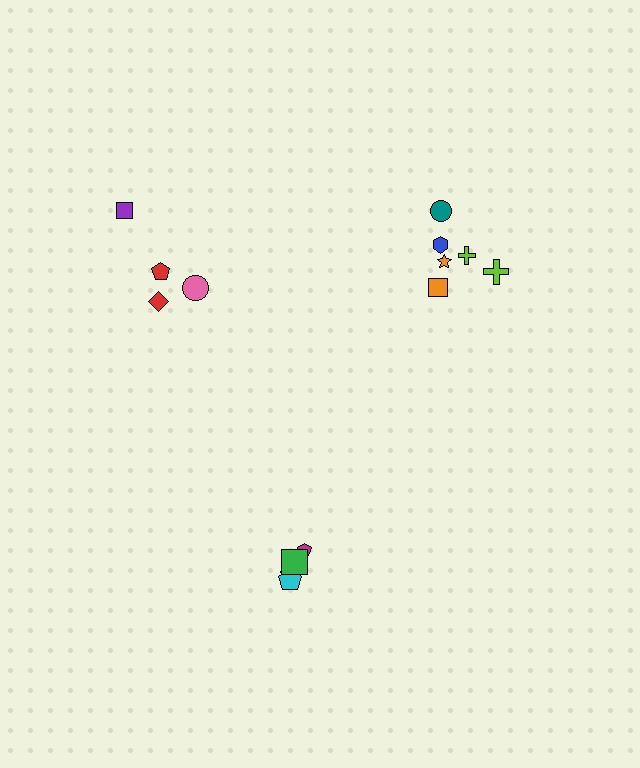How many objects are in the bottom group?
There are 5 objects.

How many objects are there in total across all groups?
There are 15 objects.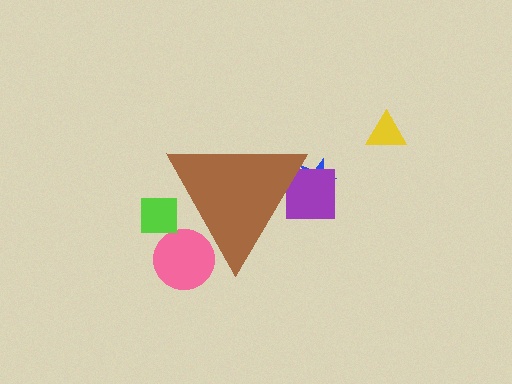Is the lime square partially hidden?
Yes, the lime square is partially hidden behind the brown triangle.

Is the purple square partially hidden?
Yes, the purple square is partially hidden behind the brown triangle.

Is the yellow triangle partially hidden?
No, the yellow triangle is fully visible.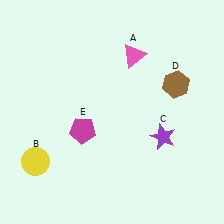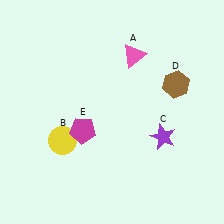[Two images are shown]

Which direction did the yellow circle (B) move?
The yellow circle (B) moved right.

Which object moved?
The yellow circle (B) moved right.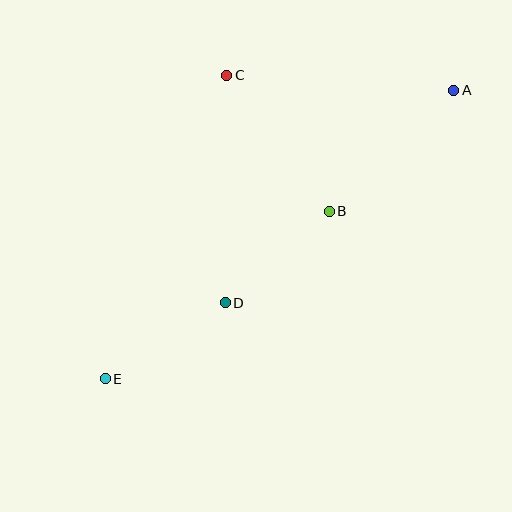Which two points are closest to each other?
Points B and D are closest to each other.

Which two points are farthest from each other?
Points A and E are farthest from each other.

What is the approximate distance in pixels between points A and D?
The distance between A and D is approximately 312 pixels.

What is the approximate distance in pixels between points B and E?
The distance between B and E is approximately 279 pixels.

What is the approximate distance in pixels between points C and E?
The distance between C and E is approximately 326 pixels.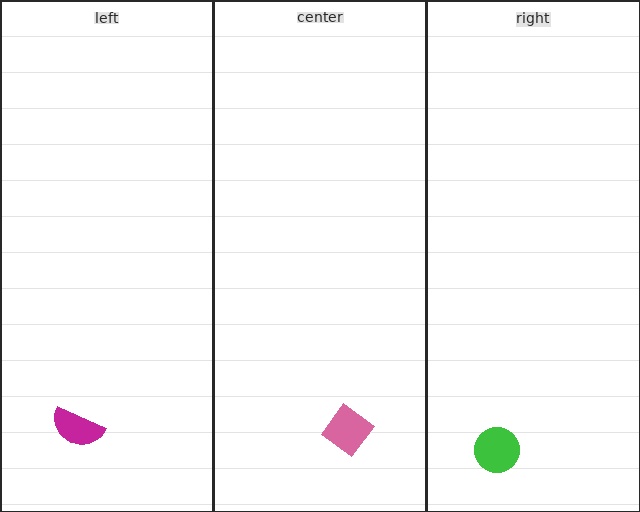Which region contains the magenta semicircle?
The left region.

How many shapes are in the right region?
1.